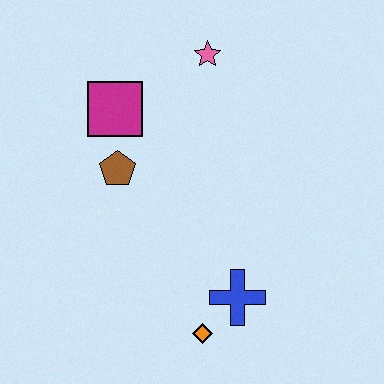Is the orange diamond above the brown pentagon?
No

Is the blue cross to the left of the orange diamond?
No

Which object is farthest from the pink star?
The orange diamond is farthest from the pink star.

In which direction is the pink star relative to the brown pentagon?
The pink star is above the brown pentagon.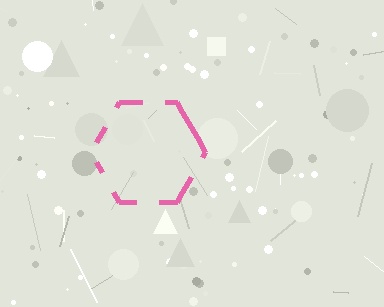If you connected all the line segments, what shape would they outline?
They would outline a hexagon.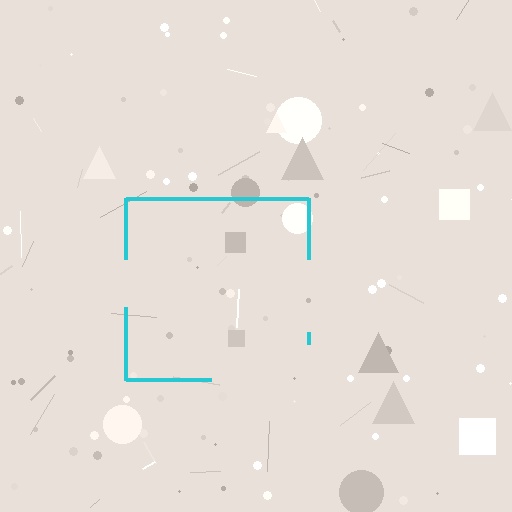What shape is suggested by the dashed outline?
The dashed outline suggests a square.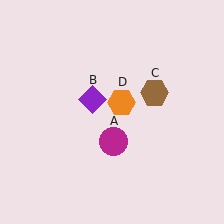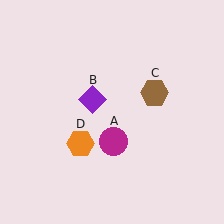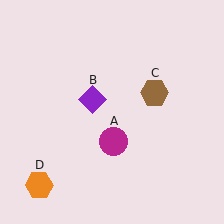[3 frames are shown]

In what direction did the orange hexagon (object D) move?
The orange hexagon (object D) moved down and to the left.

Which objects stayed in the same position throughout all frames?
Magenta circle (object A) and purple diamond (object B) and brown hexagon (object C) remained stationary.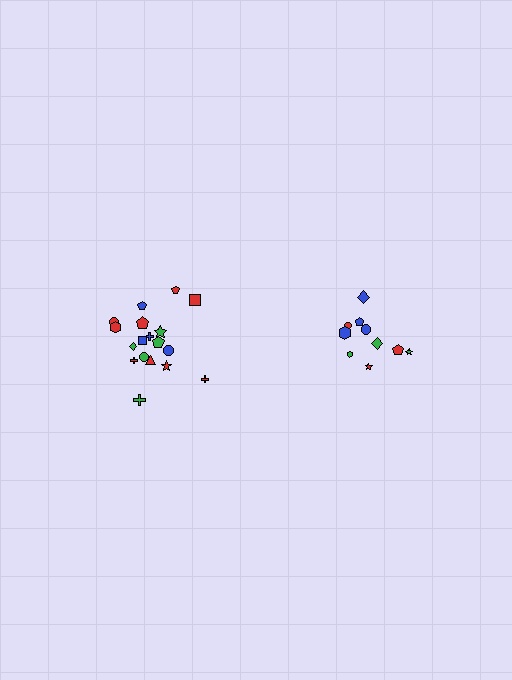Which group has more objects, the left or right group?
The left group.